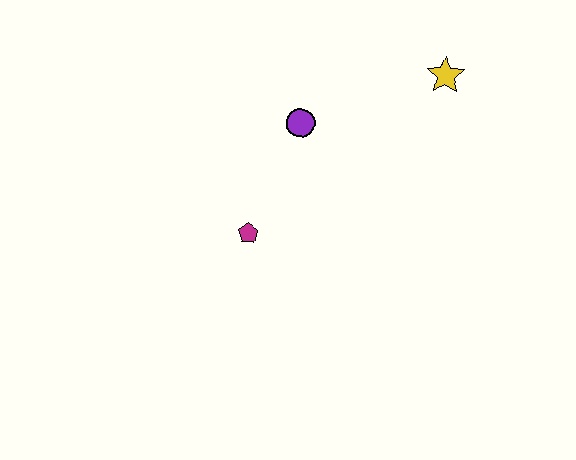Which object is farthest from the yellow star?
The magenta pentagon is farthest from the yellow star.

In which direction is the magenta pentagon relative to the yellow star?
The magenta pentagon is to the left of the yellow star.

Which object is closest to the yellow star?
The purple circle is closest to the yellow star.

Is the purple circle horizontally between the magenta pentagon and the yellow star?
Yes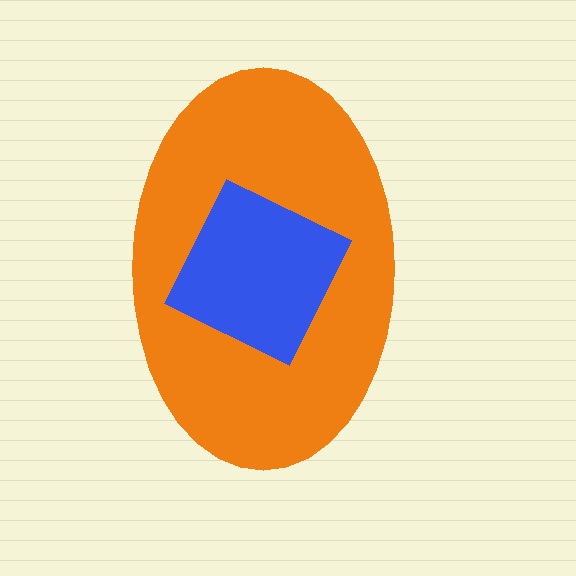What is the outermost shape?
The orange ellipse.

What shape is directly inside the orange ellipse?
The blue diamond.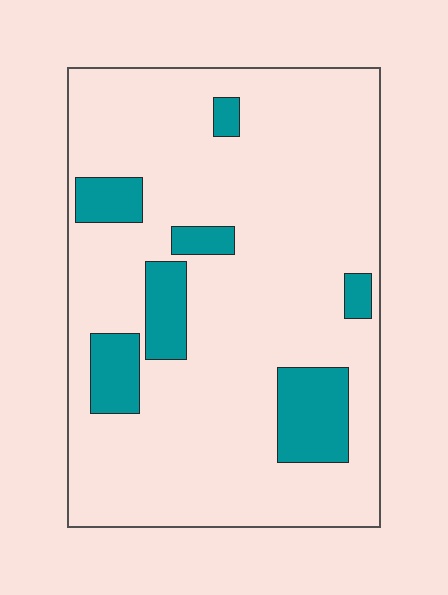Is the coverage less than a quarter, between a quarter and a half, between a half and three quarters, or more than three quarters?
Less than a quarter.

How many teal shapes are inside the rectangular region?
7.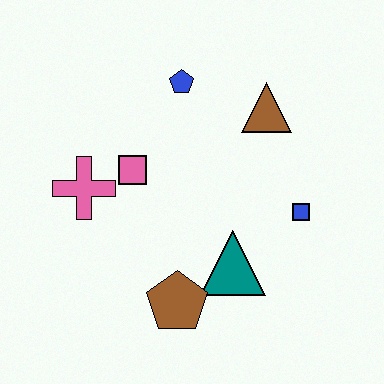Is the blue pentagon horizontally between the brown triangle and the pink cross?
Yes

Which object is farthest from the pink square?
The blue square is farthest from the pink square.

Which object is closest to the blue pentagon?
The brown triangle is closest to the blue pentagon.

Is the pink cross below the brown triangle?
Yes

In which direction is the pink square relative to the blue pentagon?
The pink square is below the blue pentagon.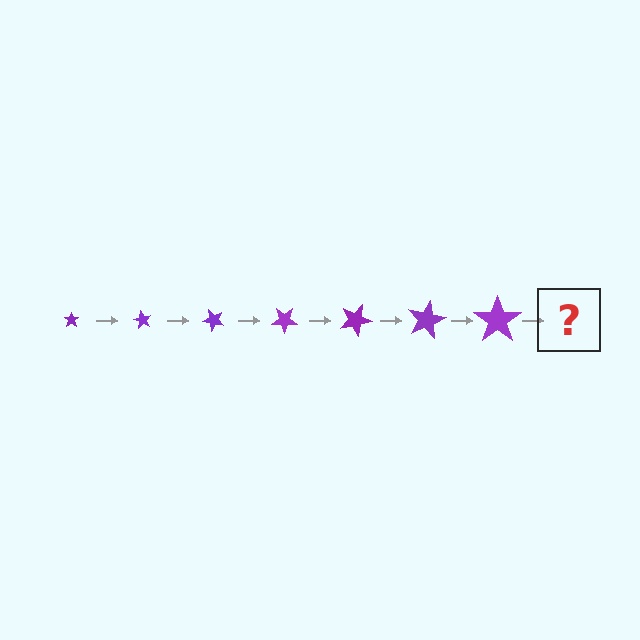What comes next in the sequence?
The next element should be a star, larger than the previous one and rotated 420 degrees from the start.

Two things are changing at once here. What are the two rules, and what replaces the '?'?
The two rules are that the star grows larger each step and it rotates 60 degrees each step. The '?' should be a star, larger than the previous one and rotated 420 degrees from the start.